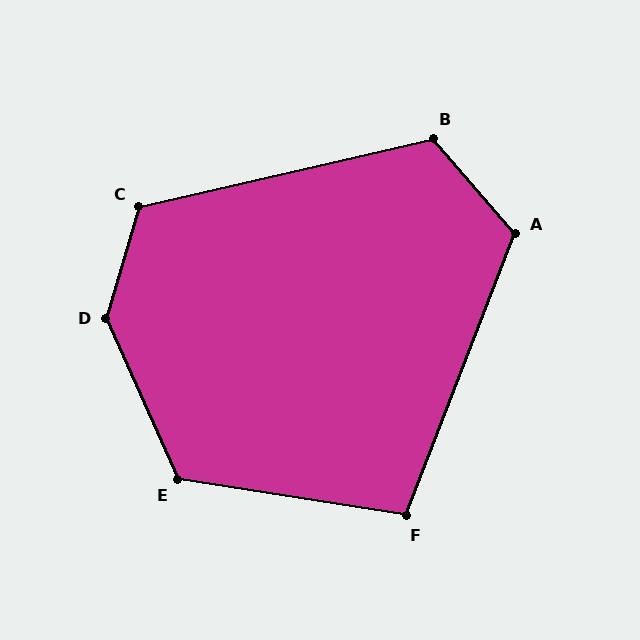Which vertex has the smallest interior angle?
F, at approximately 102 degrees.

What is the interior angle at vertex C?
Approximately 119 degrees (obtuse).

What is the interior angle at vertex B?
Approximately 118 degrees (obtuse).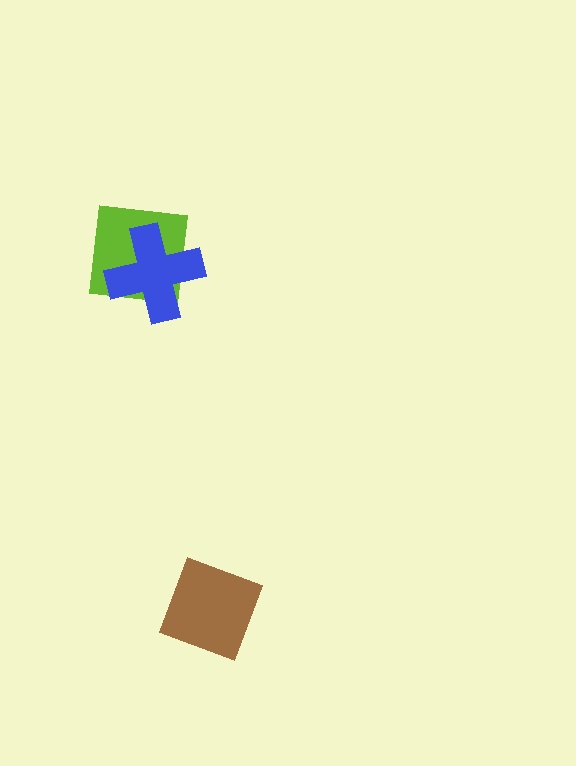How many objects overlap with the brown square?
0 objects overlap with the brown square.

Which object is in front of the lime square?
The blue cross is in front of the lime square.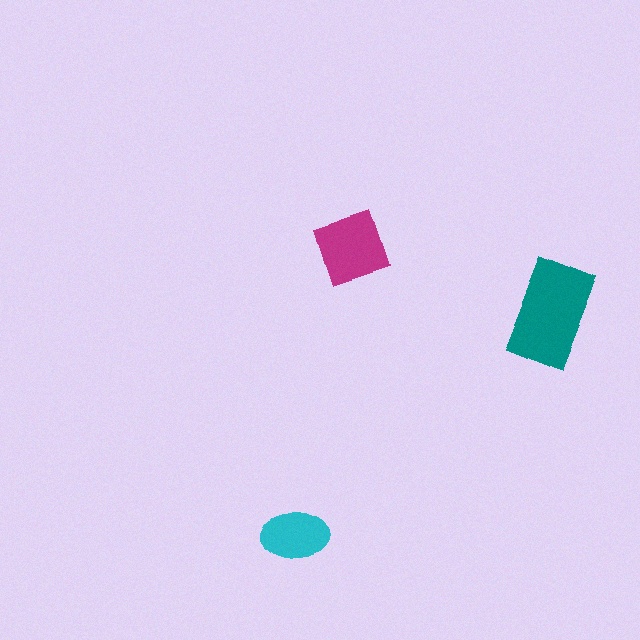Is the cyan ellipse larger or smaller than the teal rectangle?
Smaller.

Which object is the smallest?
The cyan ellipse.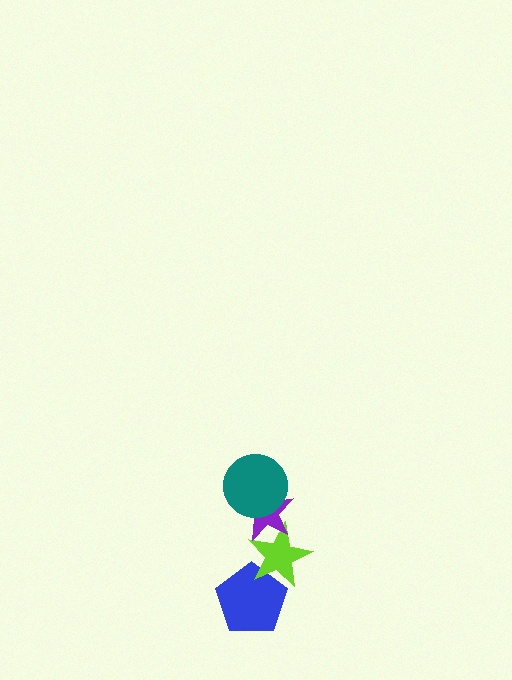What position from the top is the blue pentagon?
The blue pentagon is 4th from the top.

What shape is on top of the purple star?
The teal circle is on top of the purple star.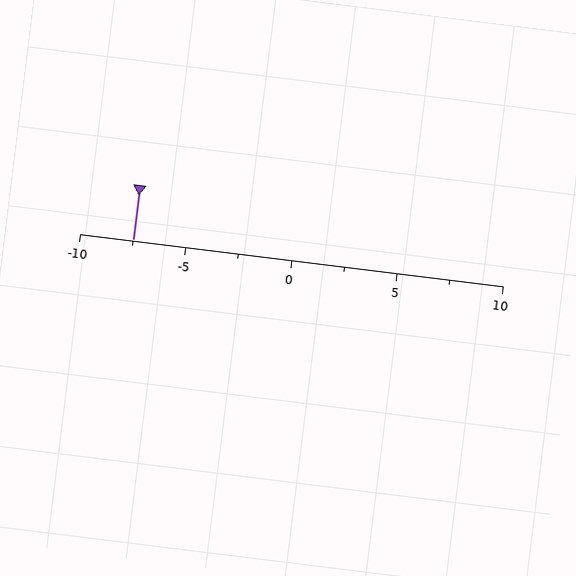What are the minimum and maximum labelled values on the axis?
The axis runs from -10 to 10.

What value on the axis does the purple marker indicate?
The marker indicates approximately -7.5.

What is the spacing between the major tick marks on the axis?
The major ticks are spaced 5 apart.